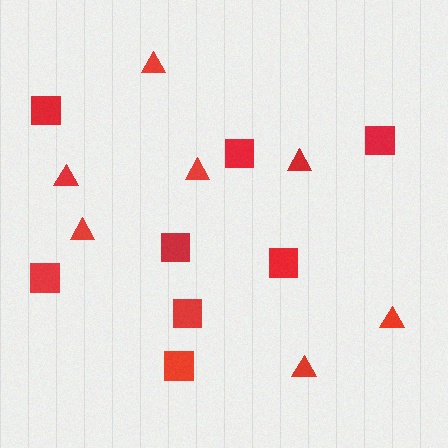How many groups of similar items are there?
There are 2 groups: one group of triangles (7) and one group of squares (8).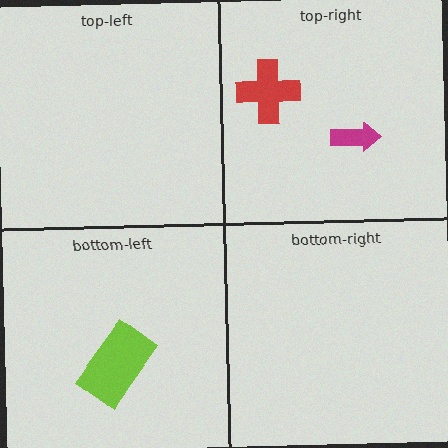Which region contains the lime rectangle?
The bottom-left region.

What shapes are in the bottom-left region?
The lime rectangle.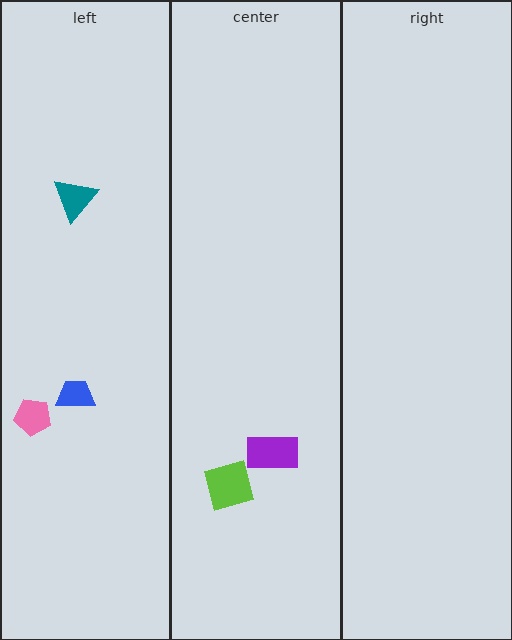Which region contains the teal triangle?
The left region.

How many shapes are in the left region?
3.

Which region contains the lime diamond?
The center region.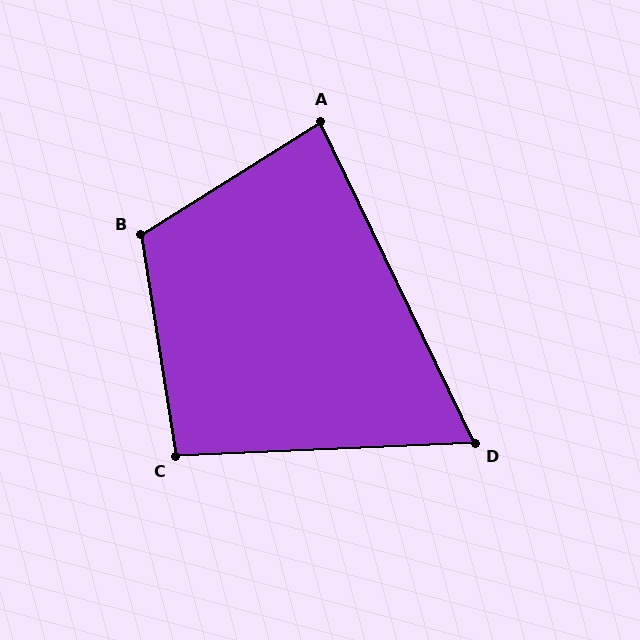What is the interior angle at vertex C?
Approximately 97 degrees (obtuse).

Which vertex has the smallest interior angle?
D, at approximately 67 degrees.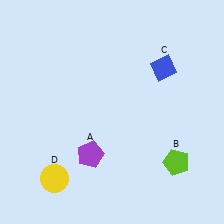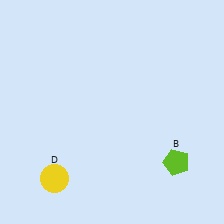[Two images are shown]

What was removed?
The blue diamond (C), the purple pentagon (A) were removed in Image 2.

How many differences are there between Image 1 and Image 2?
There are 2 differences between the two images.